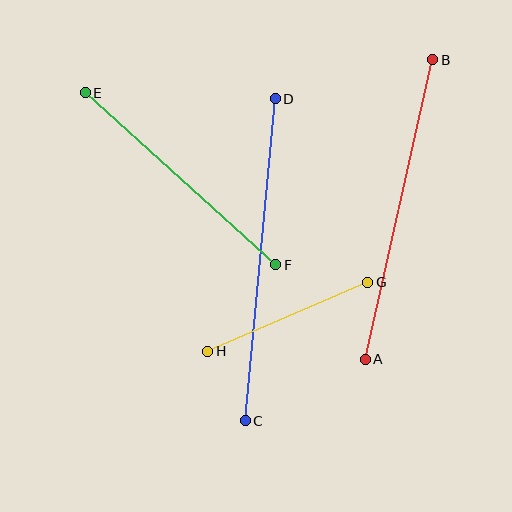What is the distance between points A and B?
The distance is approximately 307 pixels.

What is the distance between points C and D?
The distance is approximately 323 pixels.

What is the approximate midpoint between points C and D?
The midpoint is at approximately (260, 260) pixels.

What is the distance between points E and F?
The distance is approximately 256 pixels.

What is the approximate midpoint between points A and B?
The midpoint is at approximately (399, 210) pixels.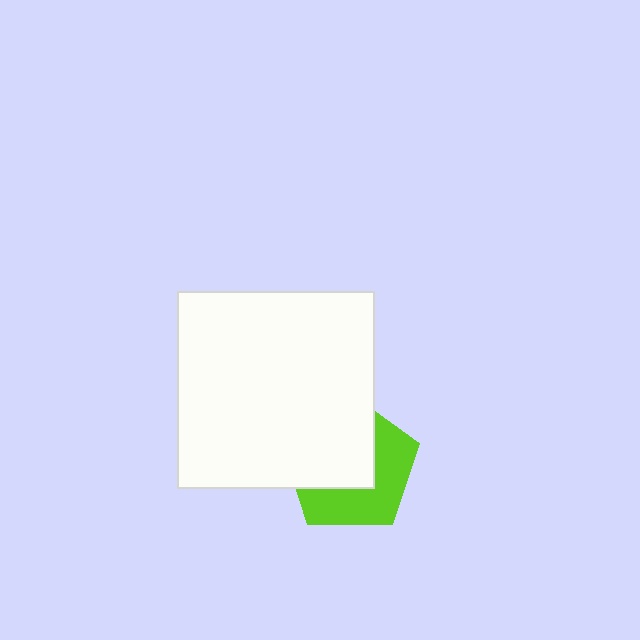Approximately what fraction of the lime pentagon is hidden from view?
Roughly 54% of the lime pentagon is hidden behind the white square.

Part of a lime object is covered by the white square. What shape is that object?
It is a pentagon.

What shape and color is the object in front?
The object in front is a white square.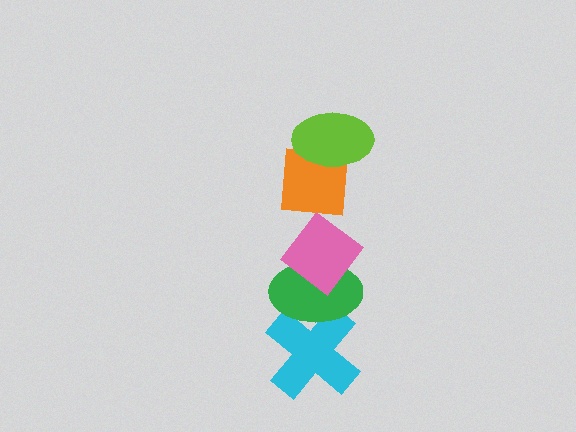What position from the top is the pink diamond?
The pink diamond is 3rd from the top.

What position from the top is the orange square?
The orange square is 2nd from the top.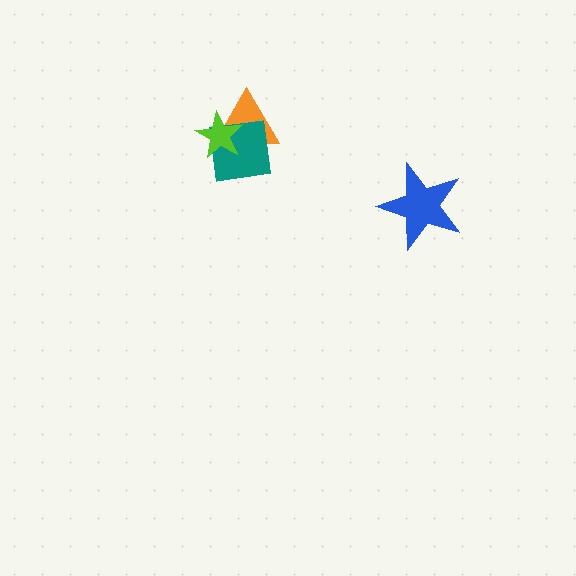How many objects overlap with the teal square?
2 objects overlap with the teal square.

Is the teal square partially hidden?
Yes, it is partially covered by another shape.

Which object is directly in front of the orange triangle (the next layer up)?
The teal square is directly in front of the orange triangle.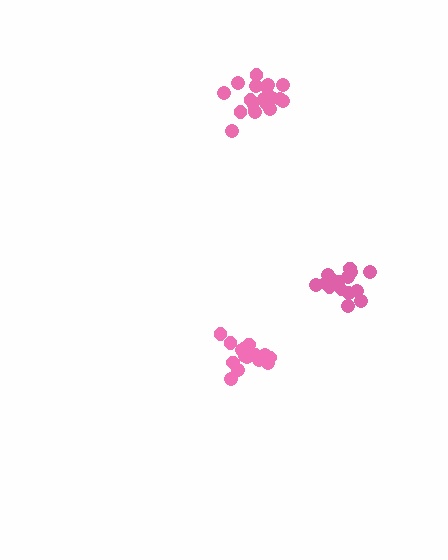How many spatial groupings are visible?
There are 3 spatial groupings.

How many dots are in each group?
Group 1: 15 dots, Group 2: 16 dots, Group 3: 19 dots (50 total).